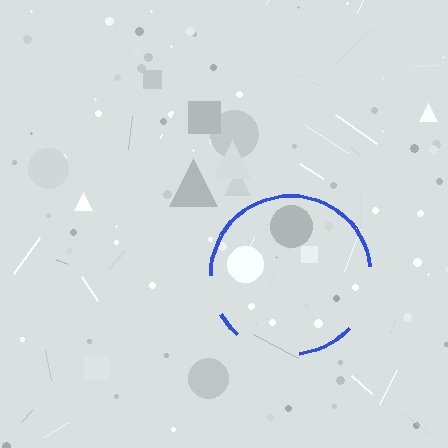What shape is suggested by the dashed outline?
The dashed outline suggests a circle.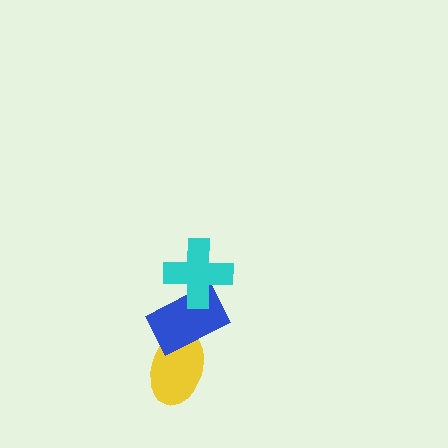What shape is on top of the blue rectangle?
The cyan cross is on top of the blue rectangle.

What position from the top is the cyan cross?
The cyan cross is 1st from the top.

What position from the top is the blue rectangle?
The blue rectangle is 2nd from the top.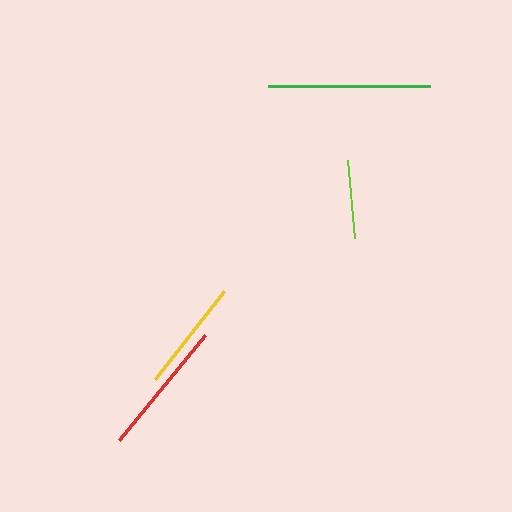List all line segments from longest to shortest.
From longest to shortest: green, red, yellow, lime.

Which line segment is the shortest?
The lime line is the shortest at approximately 78 pixels.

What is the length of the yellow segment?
The yellow segment is approximately 112 pixels long.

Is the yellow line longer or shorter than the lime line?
The yellow line is longer than the lime line.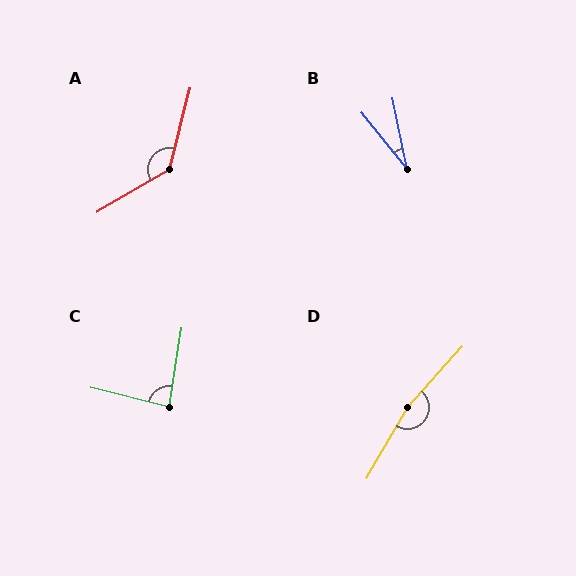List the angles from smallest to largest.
B (28°), C (85°), A (134°), D (168°).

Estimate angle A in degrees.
Approximately 134 degrees.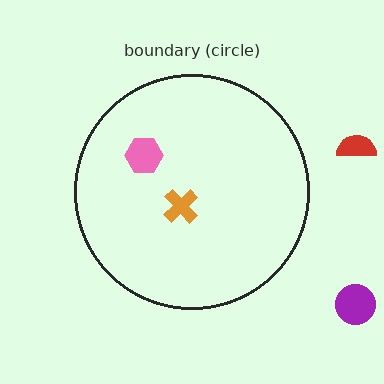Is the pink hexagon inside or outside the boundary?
Inside.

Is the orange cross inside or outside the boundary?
Inside.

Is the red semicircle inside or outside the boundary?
Outside.